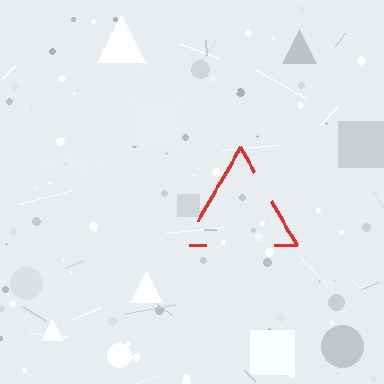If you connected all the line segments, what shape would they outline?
They would outline a triangle.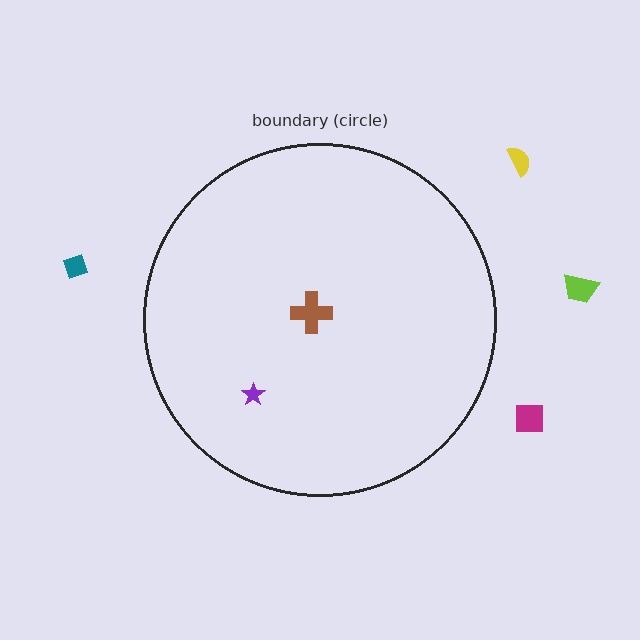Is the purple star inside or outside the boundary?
Inside.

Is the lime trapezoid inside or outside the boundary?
Outside.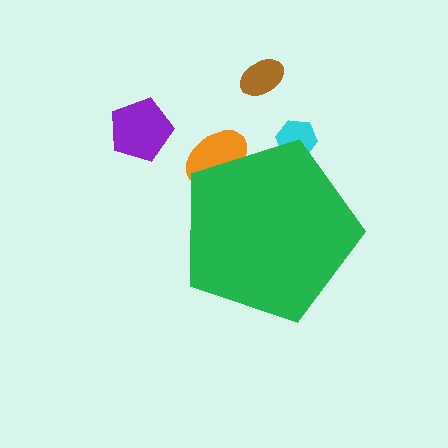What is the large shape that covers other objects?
A green pentagon.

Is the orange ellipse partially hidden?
Yes, the orange ellipse is partially hidden behind the green pentagon.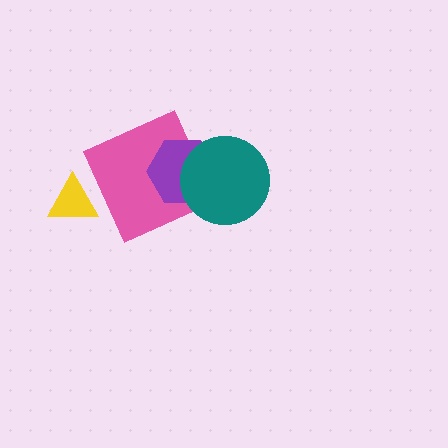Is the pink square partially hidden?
Yes, it is partially covered by another shape.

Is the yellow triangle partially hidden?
No, no other shape covers it.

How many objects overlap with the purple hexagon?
2 objects overlap with the purple hexagon.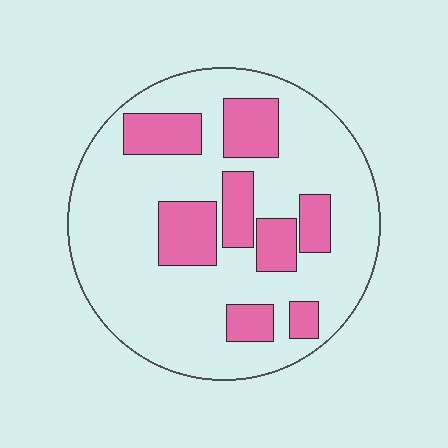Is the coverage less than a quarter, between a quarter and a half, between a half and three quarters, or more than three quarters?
Between a quarter and a half.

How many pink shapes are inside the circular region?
8.